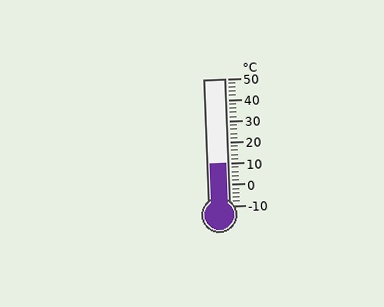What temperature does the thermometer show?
The thermometer shows approximately 10°C.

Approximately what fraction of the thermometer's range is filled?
The thermometer is filled to approximately 35% of its range.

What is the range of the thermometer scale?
The thermometer scale ranges from -10°C to 50°C.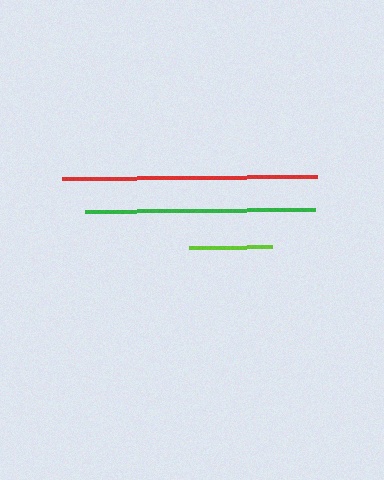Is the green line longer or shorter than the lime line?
The green line is longer than the lime line.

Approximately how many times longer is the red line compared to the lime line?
The red line is approximately 3.1 times the length of the lime line.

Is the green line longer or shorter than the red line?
The red line is longer than the green line.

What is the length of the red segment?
The red segment is approximately 255 pixels long.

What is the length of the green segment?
The green segment is approximately 230 pixels long.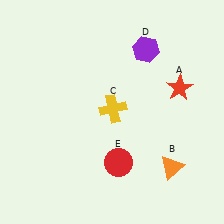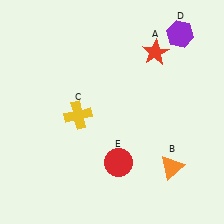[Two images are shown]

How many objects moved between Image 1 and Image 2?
3 objects moved between the two images.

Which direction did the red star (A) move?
The red star (A) moved up.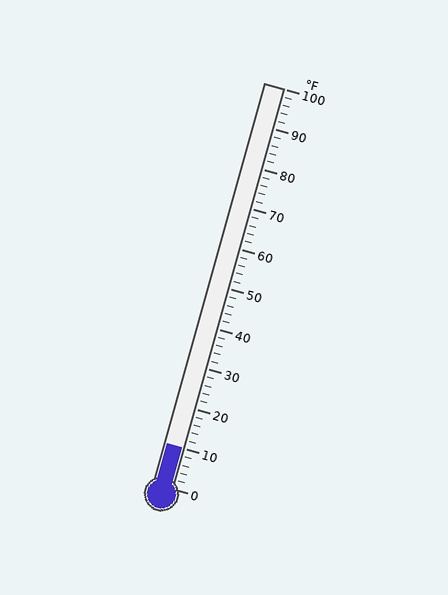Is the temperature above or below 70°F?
The temperature is below 70°F.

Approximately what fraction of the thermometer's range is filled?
The thermometer is filled to approximately 10% of its range.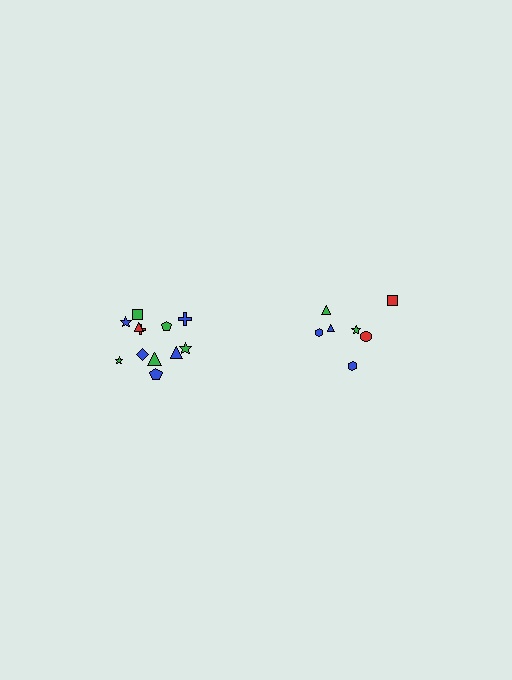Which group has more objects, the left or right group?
The left group.